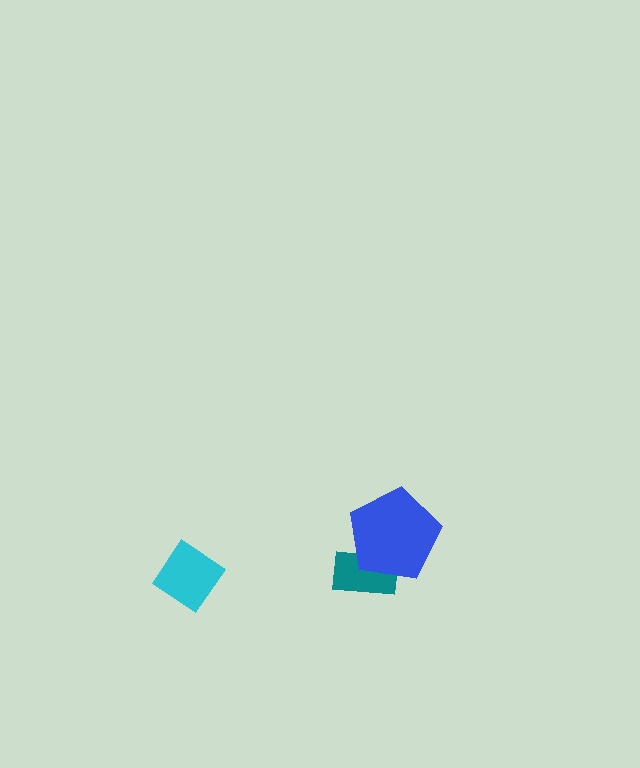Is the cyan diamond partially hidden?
No, no other shape covers it.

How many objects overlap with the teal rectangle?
1 object overlaps with the teal rectangle.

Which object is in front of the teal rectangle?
The blue pentagon is in front of the teal rectangle.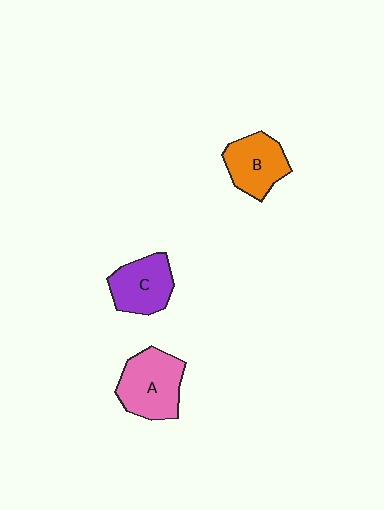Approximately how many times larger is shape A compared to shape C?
Approximately 1.2 times.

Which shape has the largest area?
Shape A (pink).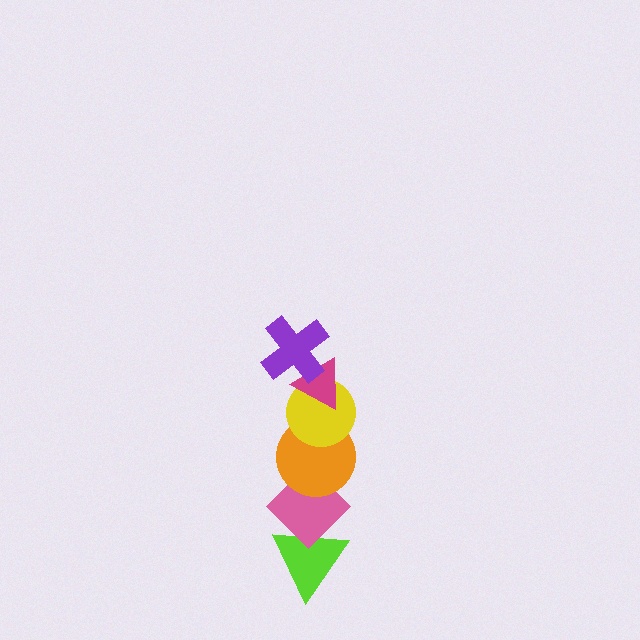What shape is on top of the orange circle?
The yellow circle is on top of the orange circle.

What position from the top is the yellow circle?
The yellow circle is 3rd from the top.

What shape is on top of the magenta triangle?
The purple cross is on top of the magenta triangle.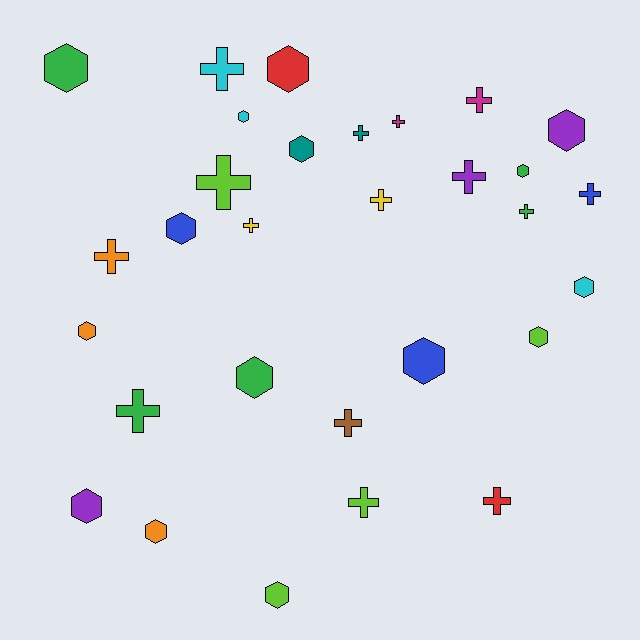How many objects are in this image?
There are 30 objects.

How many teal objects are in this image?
There are 2 teal objects.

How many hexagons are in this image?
There are 15 hexagons.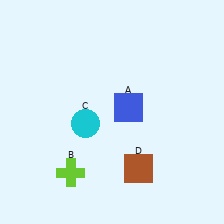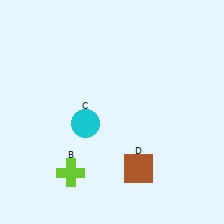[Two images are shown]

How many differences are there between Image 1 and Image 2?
There is 1 difference between the two images.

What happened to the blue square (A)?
The blue square (A) was removed in Image 2. It was in the top-right area of Image 1.